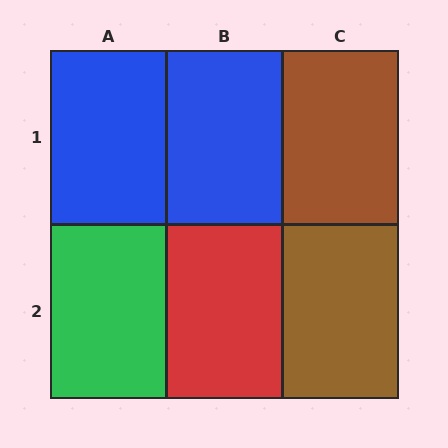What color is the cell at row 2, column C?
Brown.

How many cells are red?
1 cell is red.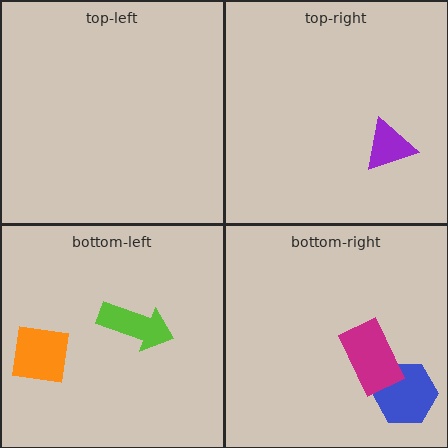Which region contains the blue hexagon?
The bottom-right region.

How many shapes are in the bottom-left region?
2.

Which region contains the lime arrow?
The bottom-left region.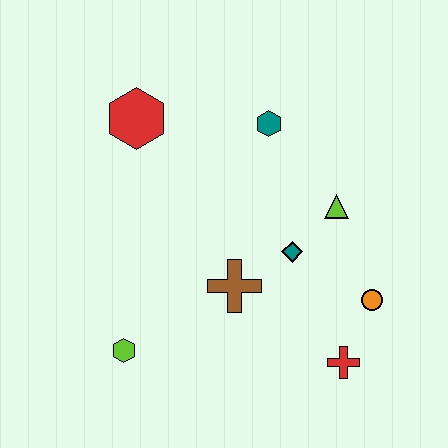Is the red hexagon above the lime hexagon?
Yes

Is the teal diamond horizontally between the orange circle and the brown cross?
Yes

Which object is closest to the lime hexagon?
The brown cross is closest to the lime hexagon.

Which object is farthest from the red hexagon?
The red cross is farthest from the red hexagon.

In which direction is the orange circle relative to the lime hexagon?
The orange circle is to the right of the lime hexagon.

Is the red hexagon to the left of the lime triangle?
Yes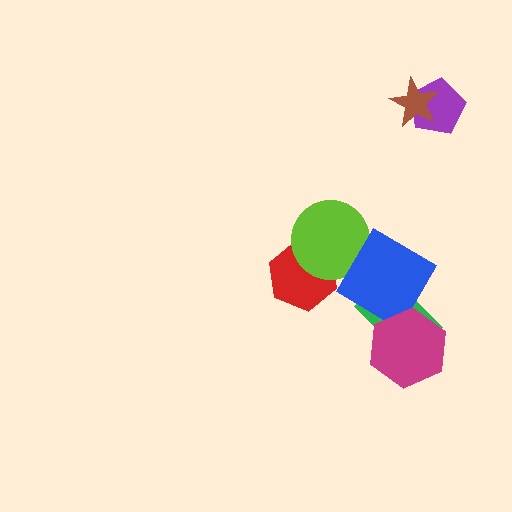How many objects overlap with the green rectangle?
2 objects overlap with the green rectangle.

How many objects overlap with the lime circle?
2 objects overlap with the lime circle.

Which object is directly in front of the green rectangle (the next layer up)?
The blue diamond is directly in front of the green rectangle.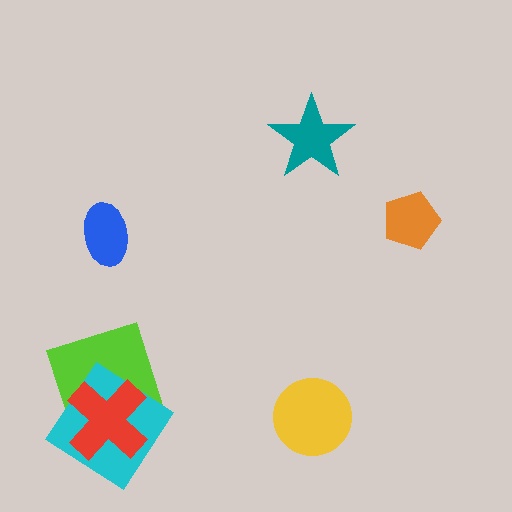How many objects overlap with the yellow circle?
0 objects overlap with the yellow circle.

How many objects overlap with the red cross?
2 objects overlap with the red cross.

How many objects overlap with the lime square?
2 objects overlap with the lime square.